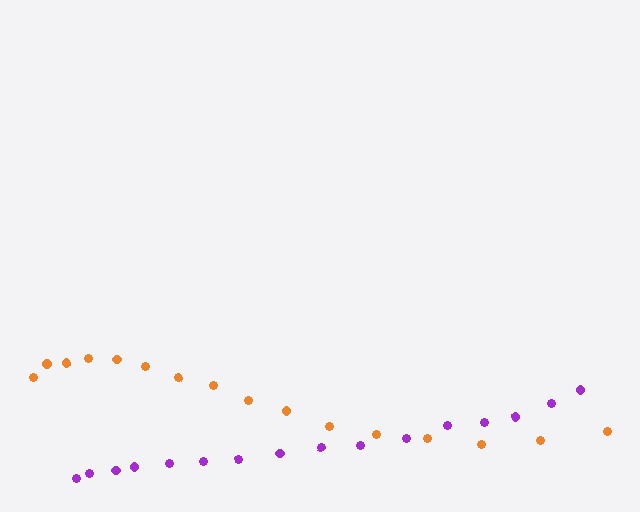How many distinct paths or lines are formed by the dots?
There are 2 distinct paths.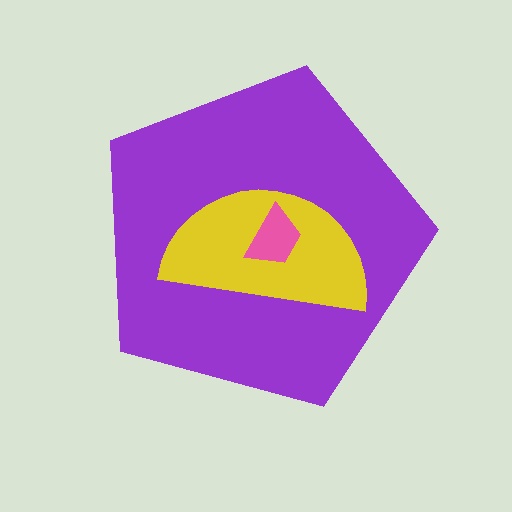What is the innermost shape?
The pink trapezoid.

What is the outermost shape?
The purple pentagon.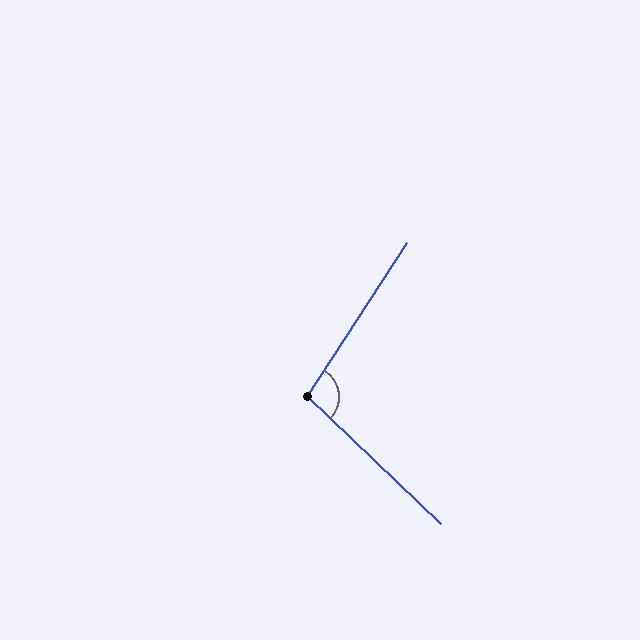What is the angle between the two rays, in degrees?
Approximately 101 degrees.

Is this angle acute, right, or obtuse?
It is obtuse.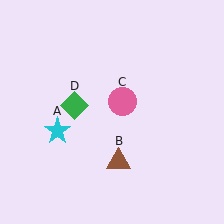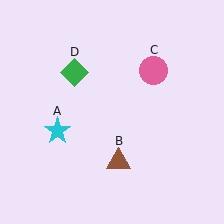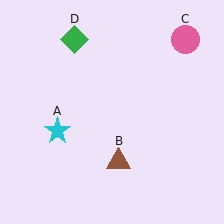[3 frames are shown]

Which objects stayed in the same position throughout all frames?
Cyan star (object A) and brown triangle (object B) remained stationary.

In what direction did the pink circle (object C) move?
The pink circle (object C) moved up and to the right.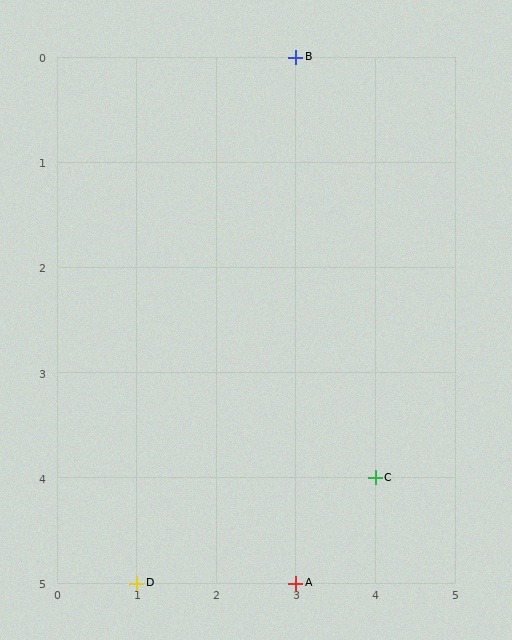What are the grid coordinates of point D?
Point D is at grid coordinates (1, 5).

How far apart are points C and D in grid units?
Points C and D are 3 columns and 1 row apart (about 3.2 grid units diagonally).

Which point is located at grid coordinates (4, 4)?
Point C is at (4, 4).